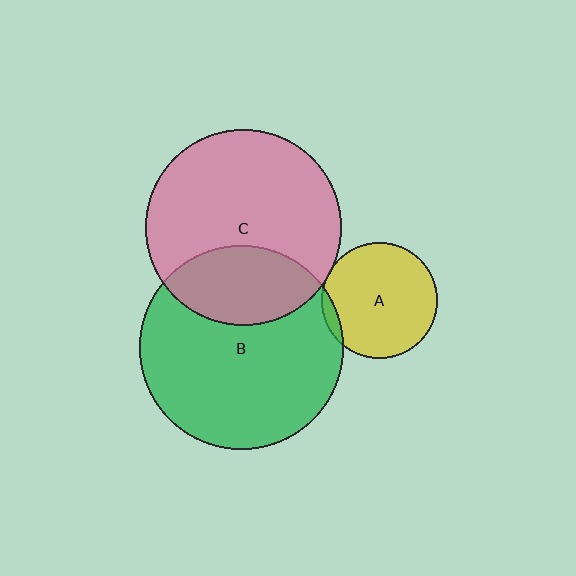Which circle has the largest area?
Circle B (green).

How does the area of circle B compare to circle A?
Approximately 3.1 times.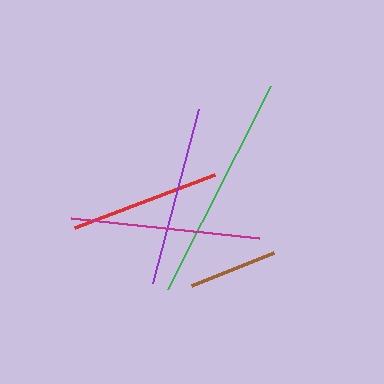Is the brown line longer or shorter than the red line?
The red line is longer than the brown line.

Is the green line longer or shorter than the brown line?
The green line is longer than the brown line.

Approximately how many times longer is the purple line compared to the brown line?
The purple line is approximately 2.0 times the length of the brown line.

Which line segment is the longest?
The green line is the longest at approximately 227 pixels.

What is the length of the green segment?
The green segment is approximately 227 pixels long.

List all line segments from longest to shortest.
From longest to shortest: green, magenta, purple, red, brown.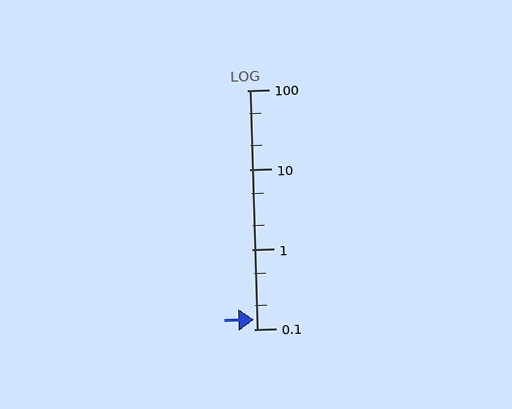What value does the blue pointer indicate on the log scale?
The pointer indicates approximately 0.13.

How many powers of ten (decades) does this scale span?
The scale spans 3 decades, from 0.1 to 100.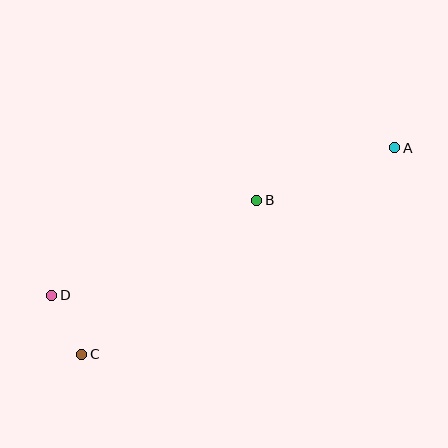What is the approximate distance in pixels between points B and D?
The distance between B and D is approximately 226 pixels.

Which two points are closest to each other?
Points C and D are closest to each other.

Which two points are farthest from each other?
Points A and C are farthest from each other.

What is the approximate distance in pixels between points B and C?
The distance between B and C is approximately 233 pixels.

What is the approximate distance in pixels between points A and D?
The distance between A and D is approximately 374 pixels.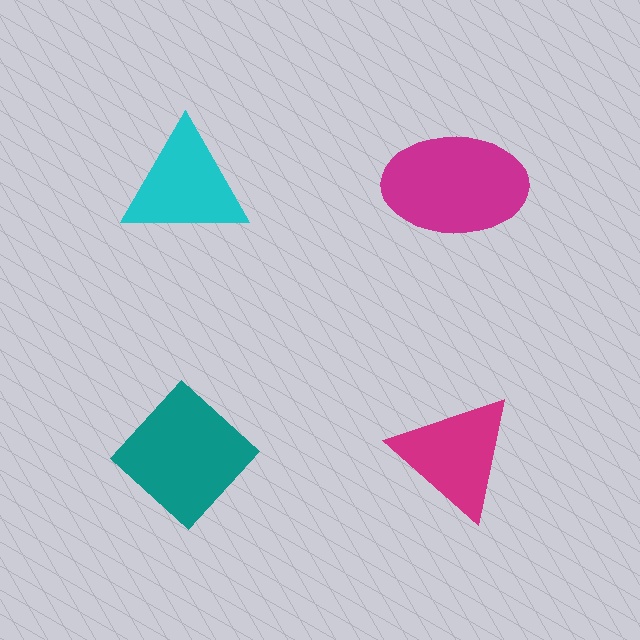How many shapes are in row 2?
2 shapes.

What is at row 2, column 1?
A teal diamond.